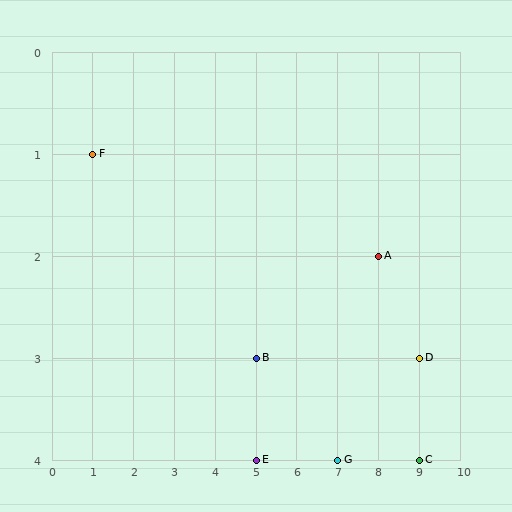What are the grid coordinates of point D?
Point D is at grid coordinates (9, 3).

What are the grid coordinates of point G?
Point G is at grid coordinates (7, 4).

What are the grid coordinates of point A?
Point A is at grid coordinates (8, 2).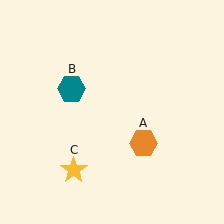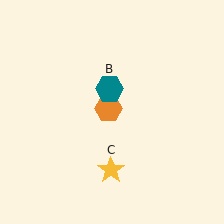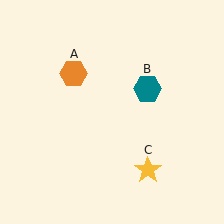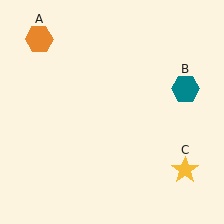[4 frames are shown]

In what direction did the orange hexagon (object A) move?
The orange hexagon (object A) moved up and to the left.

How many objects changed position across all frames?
3 objects changed position: orange hexagon (object A), teal hexagon (object B), yellow star (object C).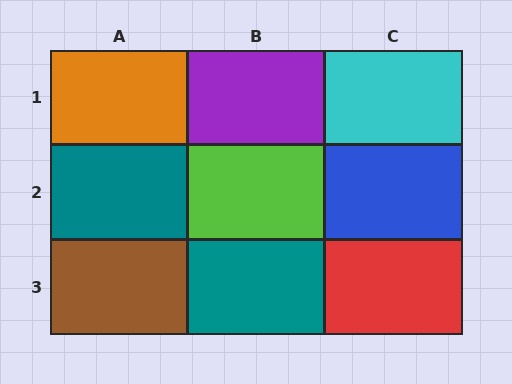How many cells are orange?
1 cell is orange.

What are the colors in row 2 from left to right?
Teal, lime, blue.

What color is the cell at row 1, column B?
Purple.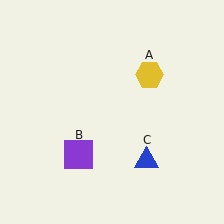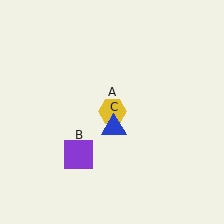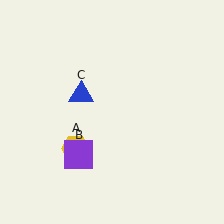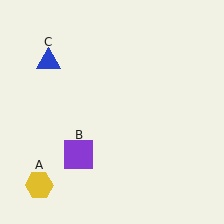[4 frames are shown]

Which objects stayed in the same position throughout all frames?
Purple square (object B) remained stationary.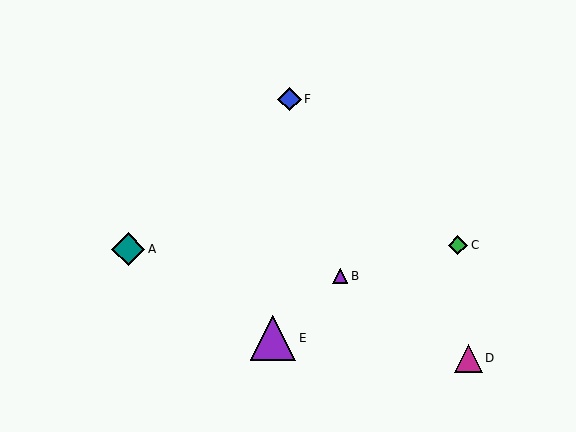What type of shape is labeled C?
Shape C is a green diamond.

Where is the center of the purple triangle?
The center of the purple triangle is at (273, 338).